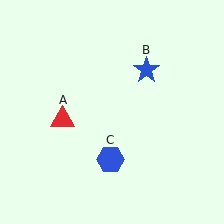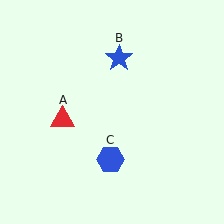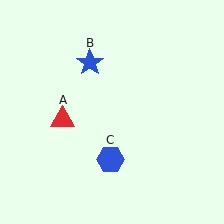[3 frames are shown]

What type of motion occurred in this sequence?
The blue star (object B) rotated counterclockwise around the center of the scene.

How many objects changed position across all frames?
1 object changed position: blue star (object B).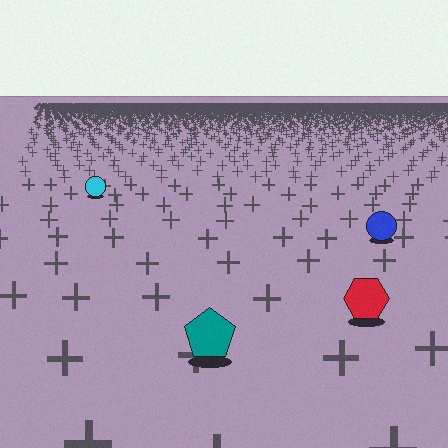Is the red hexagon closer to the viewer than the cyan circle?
Yes. The red hexagon is closer — you can tell from the texture gradient: the ground texture is coarser near it.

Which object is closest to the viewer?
The teal pentagon is closest. The texture marks near it are larger and more spread out.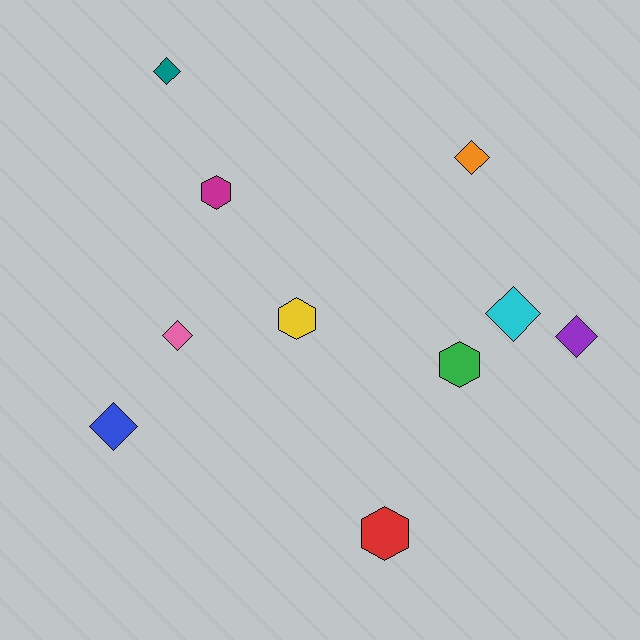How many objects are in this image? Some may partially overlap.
There are 10 objects.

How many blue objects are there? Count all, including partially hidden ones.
There is 1 blue object.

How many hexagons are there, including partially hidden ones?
There are 4 hexagons.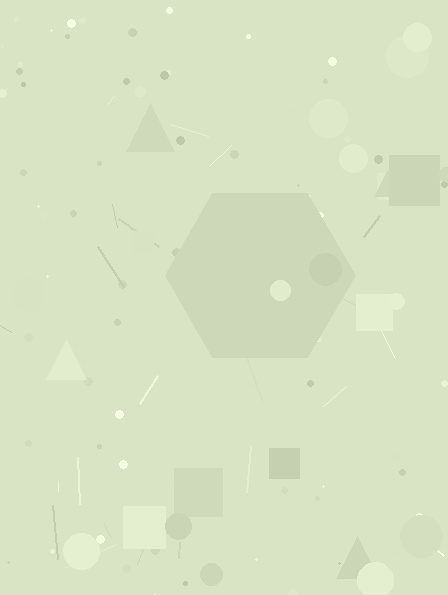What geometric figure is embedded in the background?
A hexagon is embedded in the background.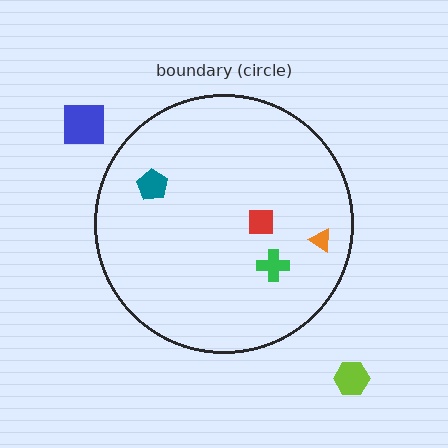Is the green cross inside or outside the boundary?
Inside.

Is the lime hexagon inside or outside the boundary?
Outside.